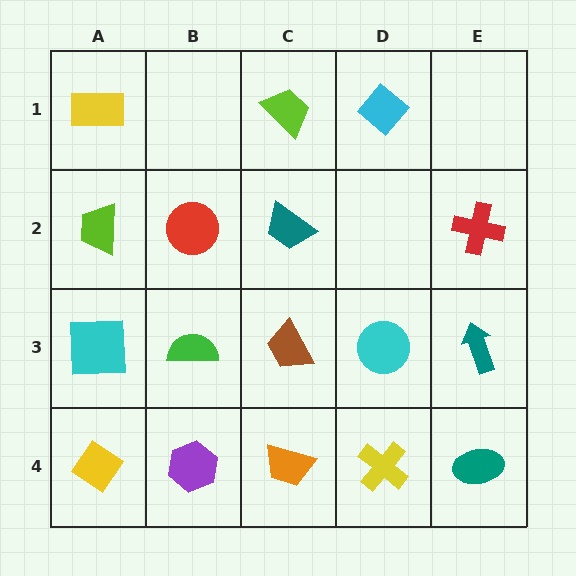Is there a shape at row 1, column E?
No, that cell is empty.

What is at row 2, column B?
A red circle.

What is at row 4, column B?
A purple hexagon.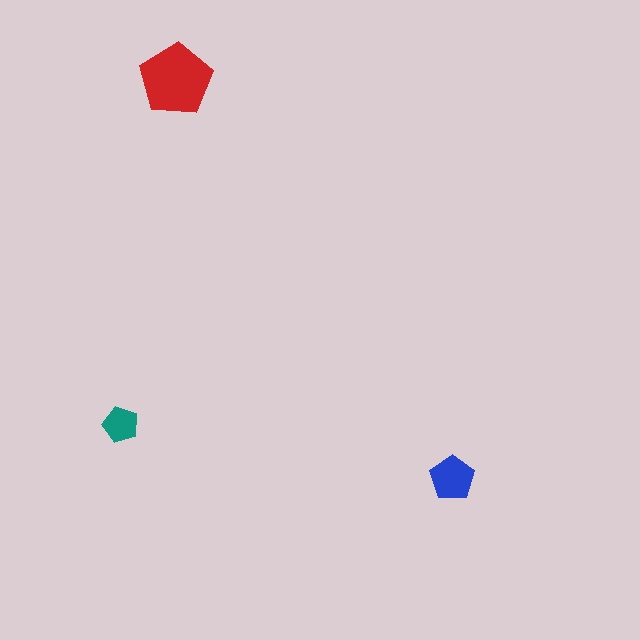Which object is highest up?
The red pentagon is topmost.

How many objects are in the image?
There are 3 objects in the image.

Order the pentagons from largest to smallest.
the red one, the blue one, the teal one.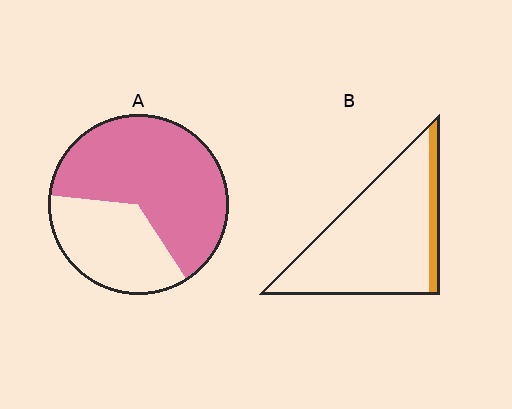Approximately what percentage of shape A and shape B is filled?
A is approximately 65% and B is approximately 10%.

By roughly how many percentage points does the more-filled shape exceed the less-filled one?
By roughly 55 percentage points (A over B).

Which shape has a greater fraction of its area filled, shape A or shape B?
Shape A.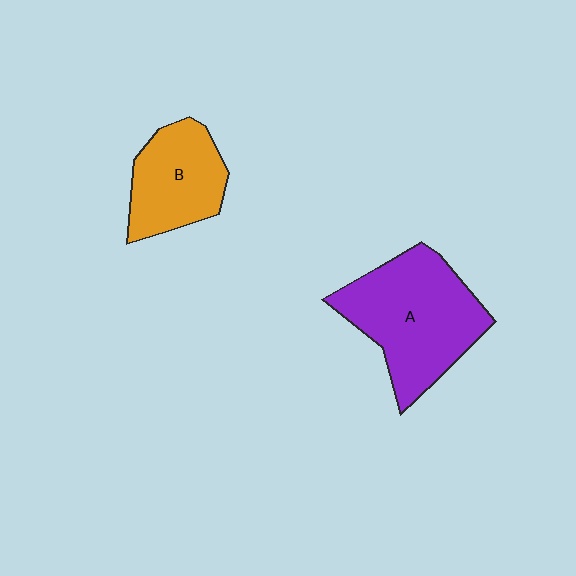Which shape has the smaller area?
Shape B (orange).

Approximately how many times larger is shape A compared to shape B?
Approximately 1.6 times.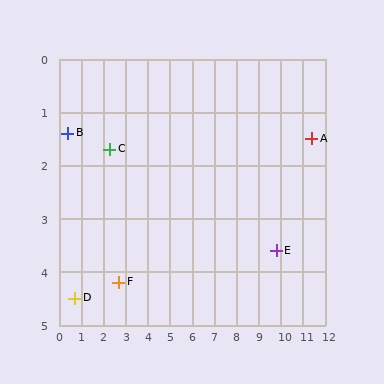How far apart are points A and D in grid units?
Points A and D are about 11.1 grid units apart.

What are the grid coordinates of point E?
Point E is at approximately (9.8, 3.6).